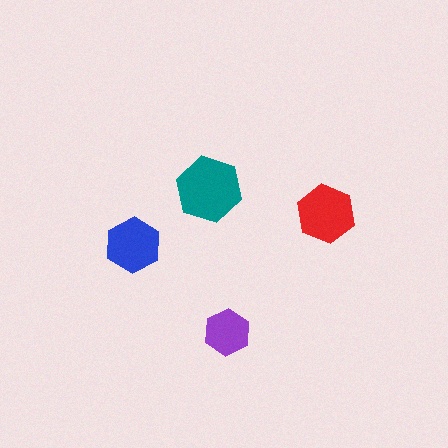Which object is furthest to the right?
The red hexagon is rightmost.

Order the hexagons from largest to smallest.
the teal one, the red one, the blue one, the purple one.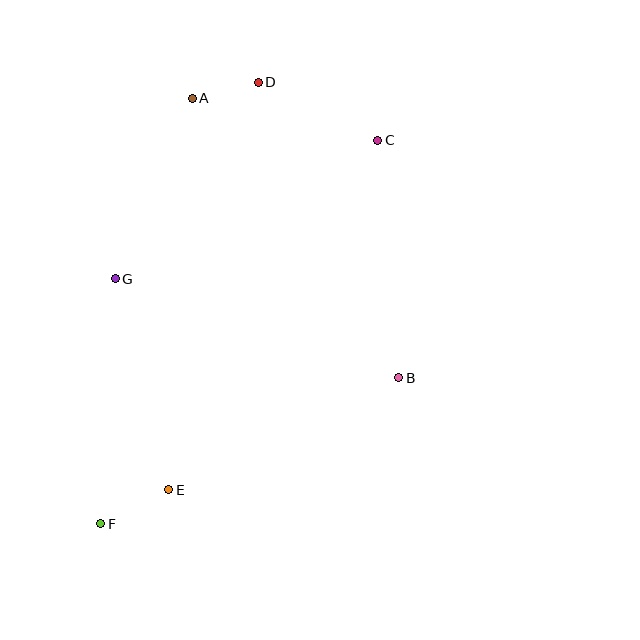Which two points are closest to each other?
Points A and D are closest to each other.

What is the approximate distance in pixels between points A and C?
The distance between A and C is approximately 190 pixels.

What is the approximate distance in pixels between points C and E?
The distance between C and E is approximately 407 pixels.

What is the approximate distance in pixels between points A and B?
The distance between A and B is approximately 347 pixels.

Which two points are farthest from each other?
Points C and F are farthest from each other.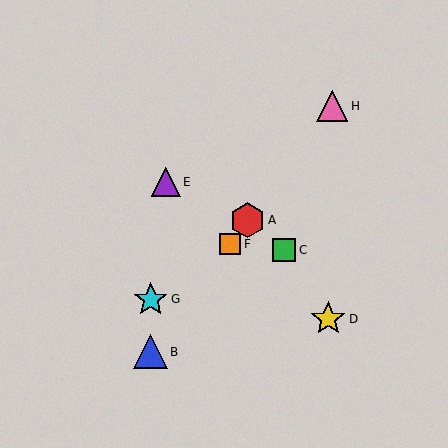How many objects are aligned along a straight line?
4 objects (A, B, F, H) are aligned along a straight line.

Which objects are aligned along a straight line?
Objects A, B, F, H are aligned along a straight line.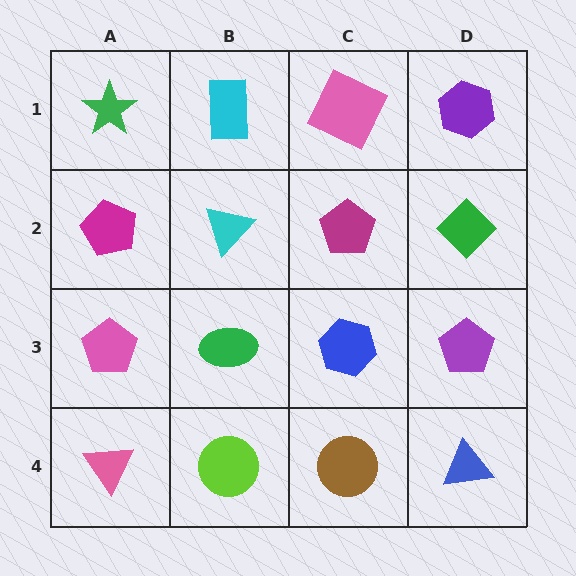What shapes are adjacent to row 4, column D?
A purple pentagon (row 3, column D), a brown circle (row 4, column C).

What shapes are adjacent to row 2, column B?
A cyan rectangle (row 1, column B), a green ellipse (row 3, column B), a magenta pentagon (row 2, column A), a magenta pentagon (row 2, column C).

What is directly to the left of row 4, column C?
A lime circle.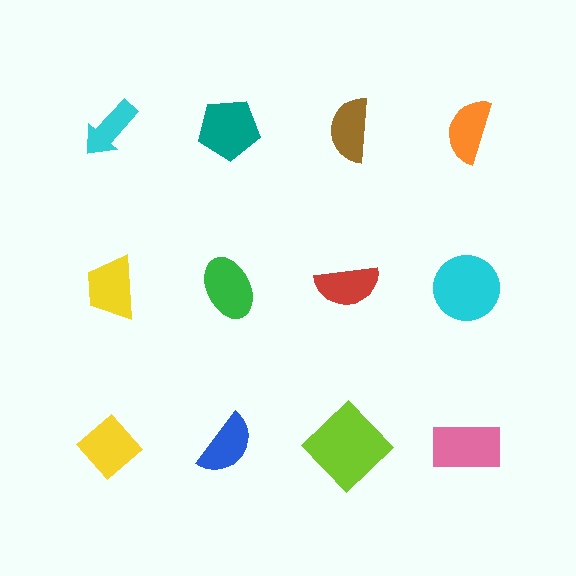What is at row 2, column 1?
A yellow trapezoid.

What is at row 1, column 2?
A teal pentagon.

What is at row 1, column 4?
An orange semicircle.